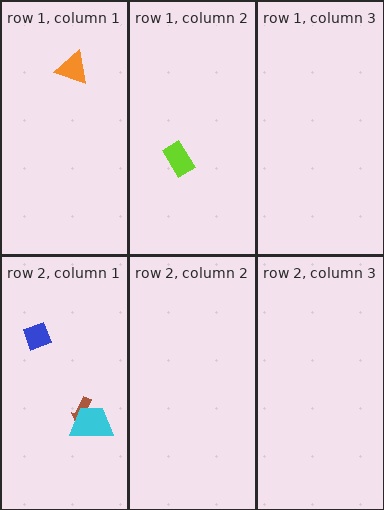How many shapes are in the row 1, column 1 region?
1.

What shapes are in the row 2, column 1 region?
The brown arrow, the cyan trapezoid, the blue diamond.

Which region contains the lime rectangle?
The row 1, column 2 region.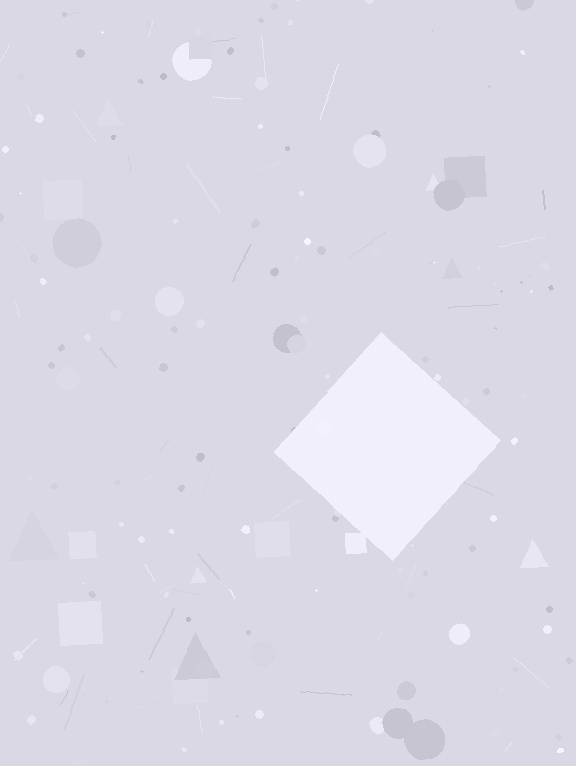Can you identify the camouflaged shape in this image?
The camouflaged shape is a diamond.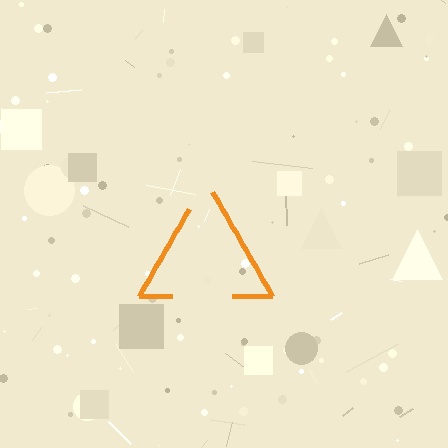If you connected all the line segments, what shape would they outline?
They would outline a triangle.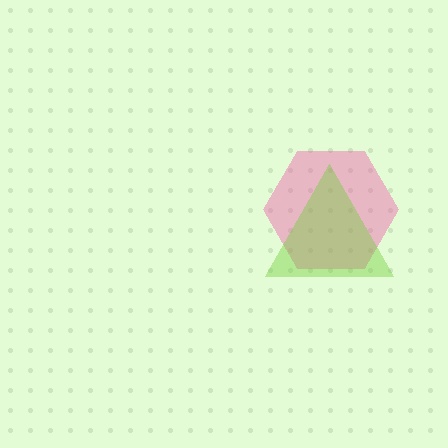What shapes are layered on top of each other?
The layered shapes are: a pink hexagon, a lime triangle.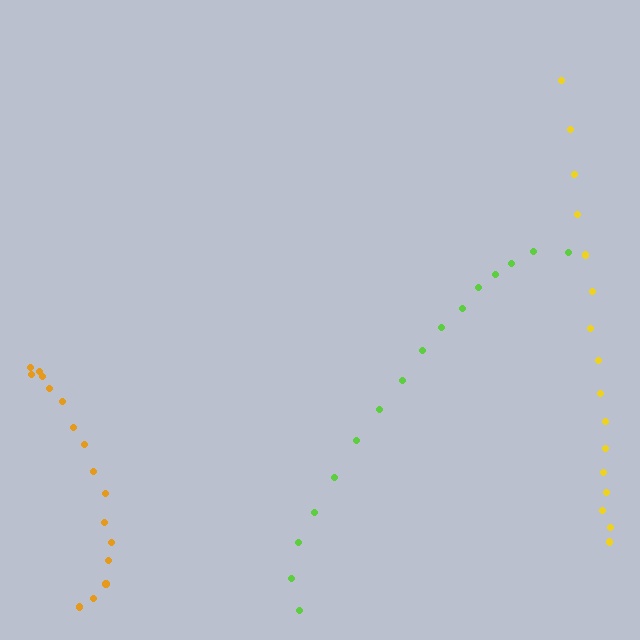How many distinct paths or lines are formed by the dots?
There are 3 distinct paths.